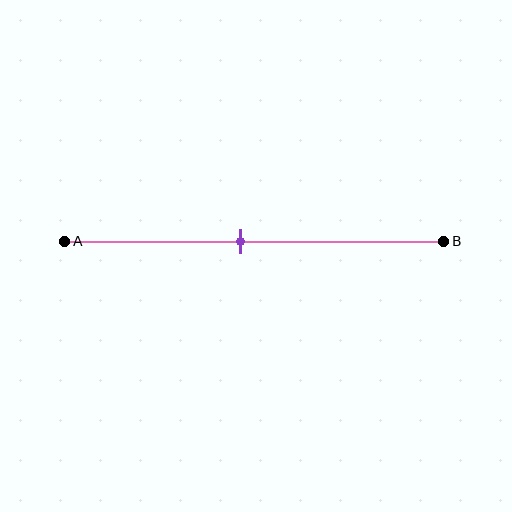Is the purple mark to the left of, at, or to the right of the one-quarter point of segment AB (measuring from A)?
The purple mark is to the right of the one-quarter point of segment AB.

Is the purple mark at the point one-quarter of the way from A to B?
No, the mark is at about 45% from A, not at the 25% one-quarter point.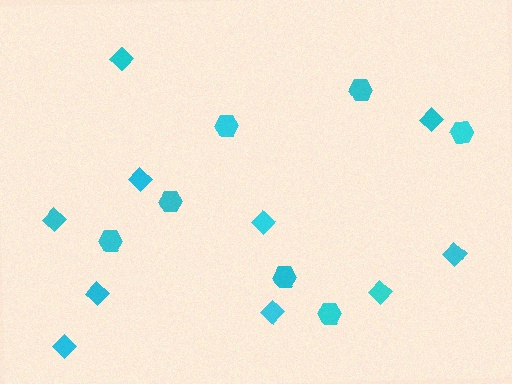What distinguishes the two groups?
There are 2 groups: one group of hexagons (7) and one group of diamonds (10).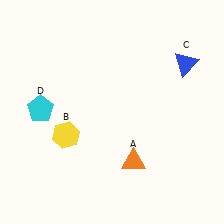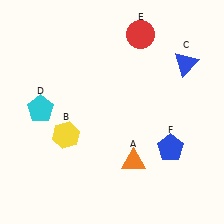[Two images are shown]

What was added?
A red circle (E), a blue pentagon (F) were added in Image 2.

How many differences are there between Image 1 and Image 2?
There are 2 differences between the two images.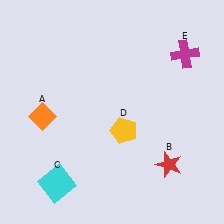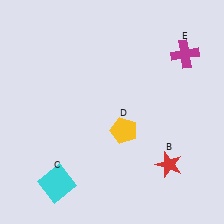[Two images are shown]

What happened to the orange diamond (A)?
The orange diamond (A) was removed in Image 2. It was in the bottom-left area of Image 1.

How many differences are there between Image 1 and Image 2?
There is 1 difference between the two images.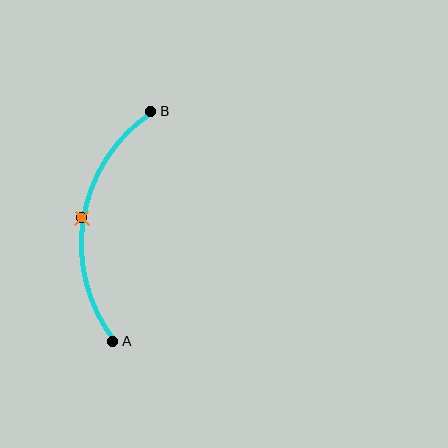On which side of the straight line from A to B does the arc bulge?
The arc bulges to the left of the straight line connecting A and B.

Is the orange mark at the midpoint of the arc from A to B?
Yes. The orange mark lies on the arc at equal arc-length from both A and B — it is the arc midpoint.